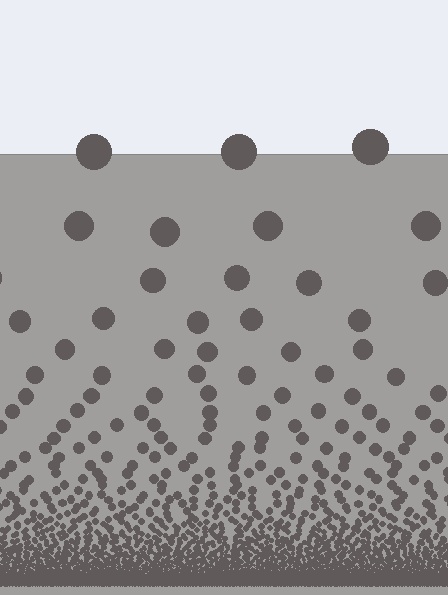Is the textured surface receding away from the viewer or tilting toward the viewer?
The surface appears to tilt toward the viewer. Texture elements get larger and sparser toward the top.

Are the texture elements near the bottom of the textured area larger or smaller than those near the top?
Smaller. The gradient is inverted — elements near the bottom are smaller and denser.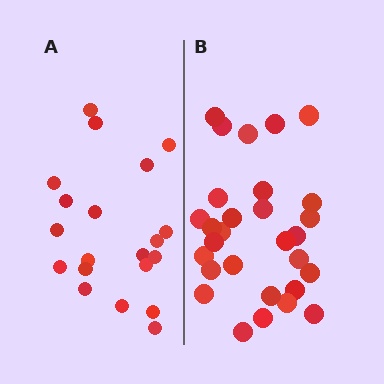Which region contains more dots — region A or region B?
Region B (the right region) has more dots.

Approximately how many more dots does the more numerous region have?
Region B has roughly 8 or so more dots than region A.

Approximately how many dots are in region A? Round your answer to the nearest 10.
About 20 dots.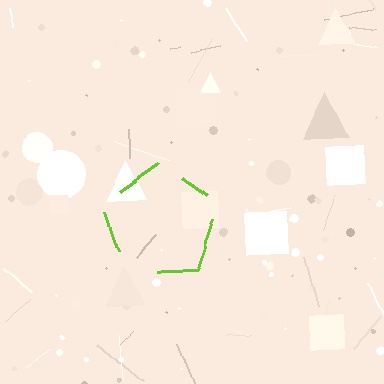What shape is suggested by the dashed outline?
The dashed outline suggests a pentagon.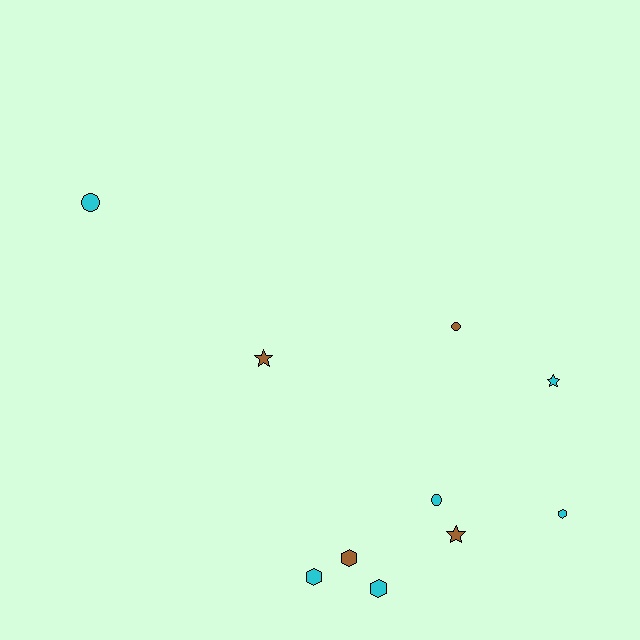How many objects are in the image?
There are 10 objects.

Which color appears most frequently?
Cyan, with 6 objects.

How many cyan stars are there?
There is 1 cyan star.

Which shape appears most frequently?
Hexagon, with 4 objects.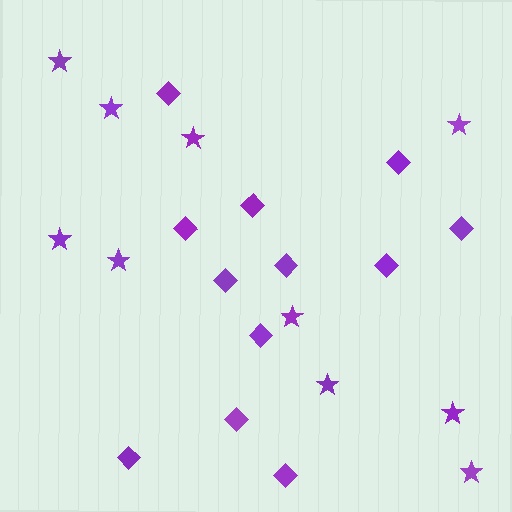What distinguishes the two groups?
There are 2 groups: one group of stars (10) and one group of diamonds (12).